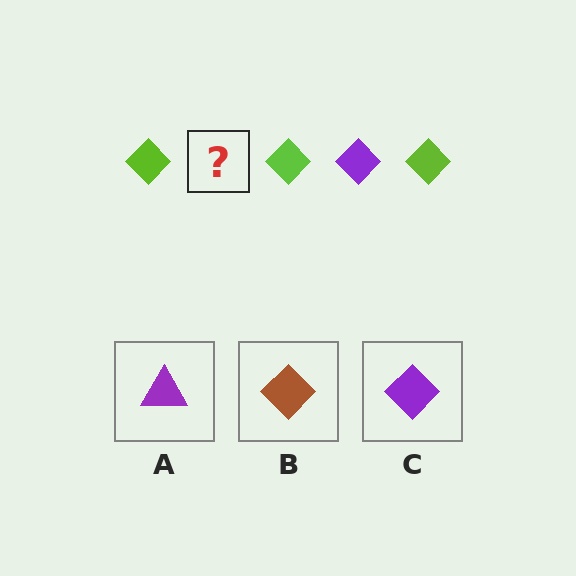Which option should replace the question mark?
Option C.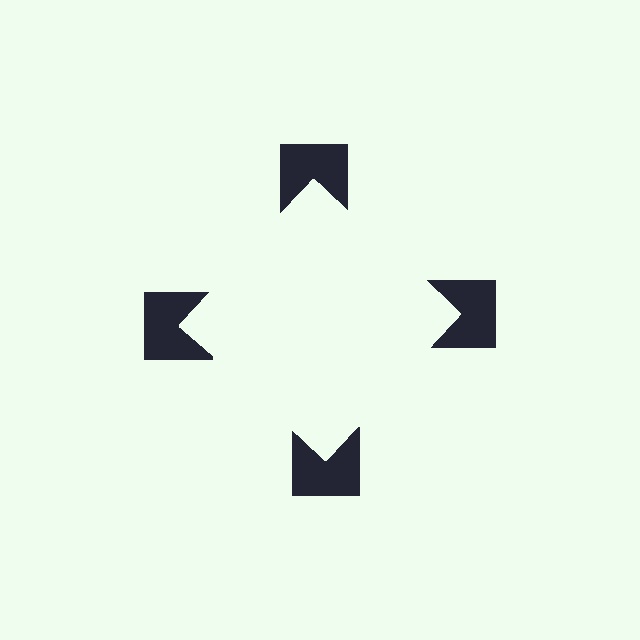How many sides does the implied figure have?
4 sides.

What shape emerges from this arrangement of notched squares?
An illusory square — its edges are inferred from the aligned wedge cuts in the notched squares, not physically drawn.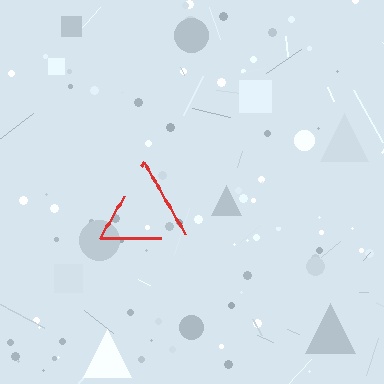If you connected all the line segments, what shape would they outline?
They would outline a triangle.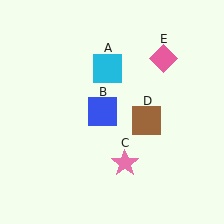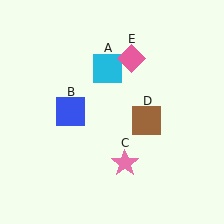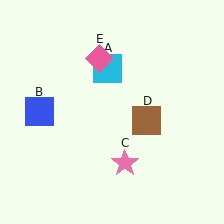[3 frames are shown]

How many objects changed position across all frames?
2 objects changed position: blue square (object B), pink diamond (object E).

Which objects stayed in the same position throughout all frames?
Cyan square (object A) and pink star (object C) and brown square (object D) remained stationary.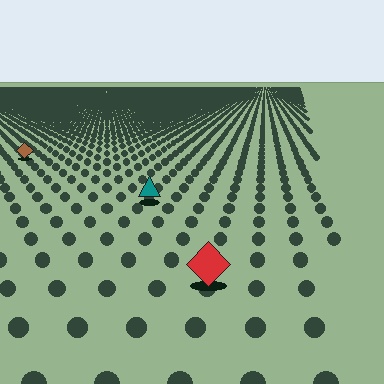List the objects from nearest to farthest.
From nearest to farthest: the red diamond, the teal triangle, the brown diamond.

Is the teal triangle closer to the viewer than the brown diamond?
Yes. The teal triangle is closer — you can tell from the texture gradient: the ground texture is coarser near it.